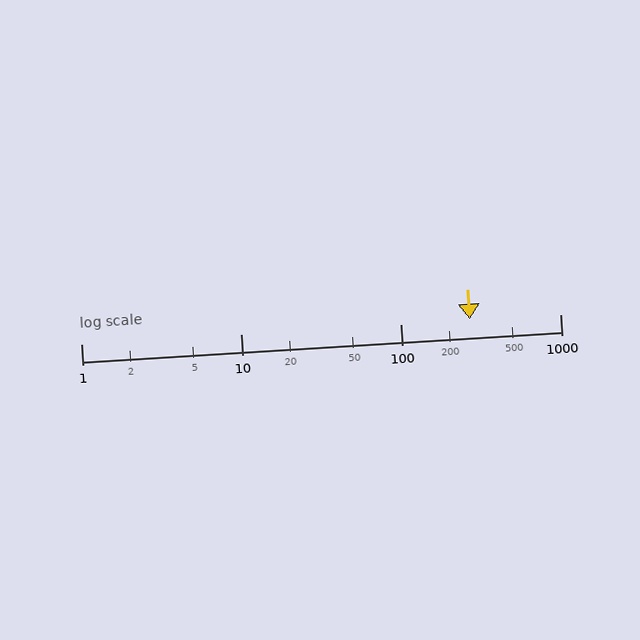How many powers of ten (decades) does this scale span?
The scale spans 3 decades, from 1 to 1000.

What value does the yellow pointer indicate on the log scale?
The pointer indicates approximately 270.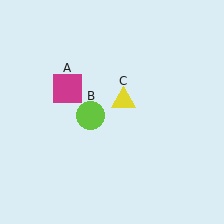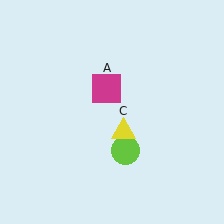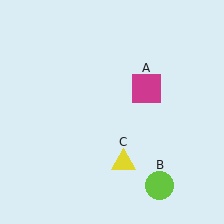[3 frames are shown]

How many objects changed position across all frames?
3 objects changed position: magenta square (object A), lime circle (object B), yellow triangle (object C).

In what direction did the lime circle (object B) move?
The lime circle (object B) moved down and to the right.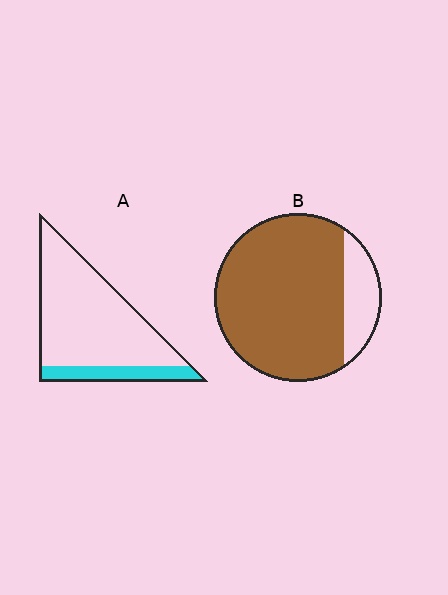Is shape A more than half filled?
No.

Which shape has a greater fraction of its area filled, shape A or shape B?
Shape B.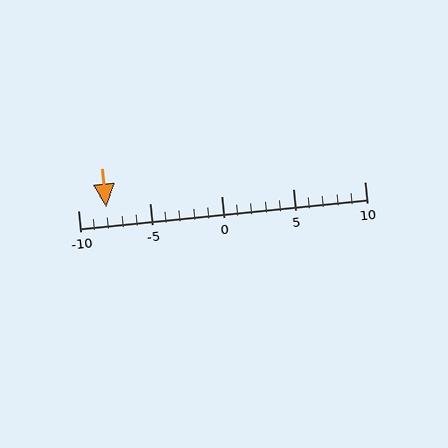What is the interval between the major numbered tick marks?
The major tick marks are spaced 5 units apart.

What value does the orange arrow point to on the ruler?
The orange arrow points to approximately -8.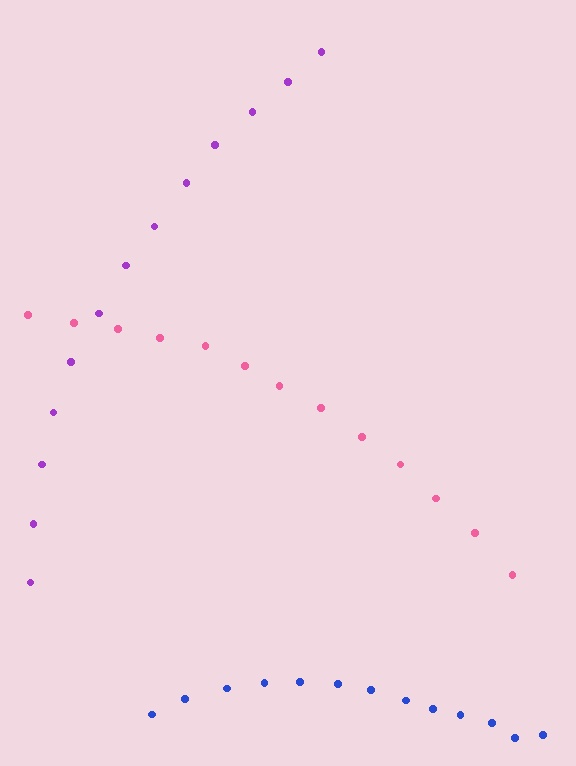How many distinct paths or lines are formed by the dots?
There are 3 distinct paths.